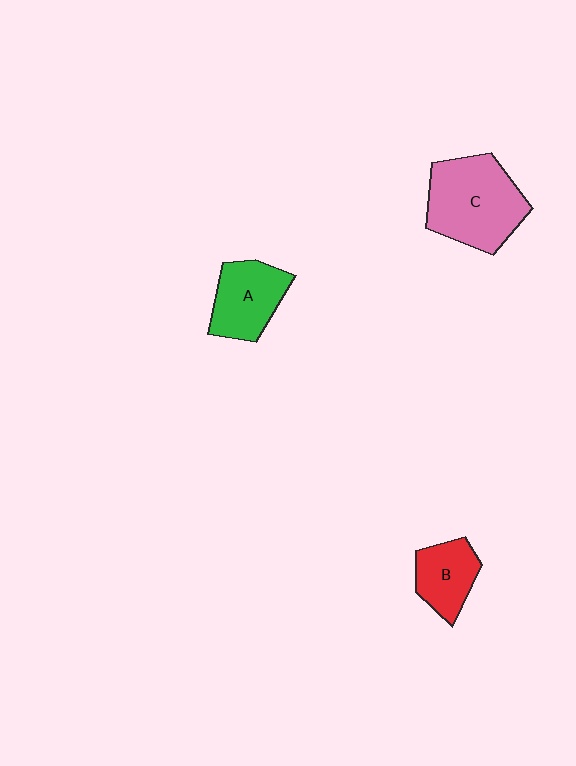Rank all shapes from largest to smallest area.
From largest to smallest: C (pink), A (green), B (red).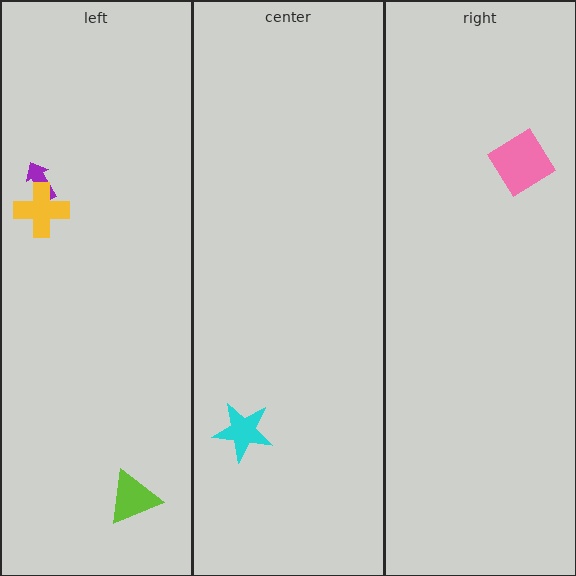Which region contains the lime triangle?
The left region.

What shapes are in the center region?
The cyan star.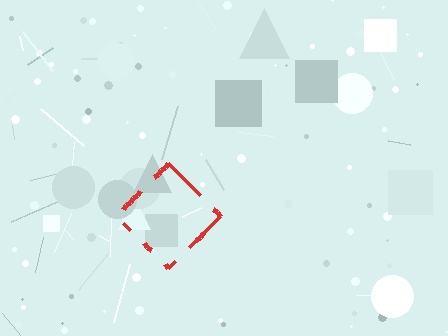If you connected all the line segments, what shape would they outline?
They would outline a diamond.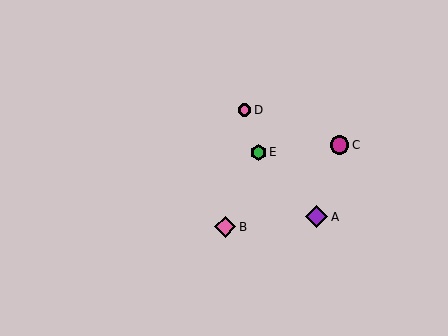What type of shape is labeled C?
Shape C is a magenta circle.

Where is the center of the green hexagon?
The center of the green hexagon is at (258, 152).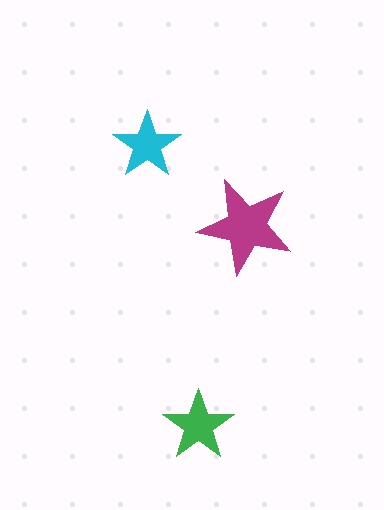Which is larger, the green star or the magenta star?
The magenta one.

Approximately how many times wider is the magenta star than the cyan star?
About 1.5 times wider.